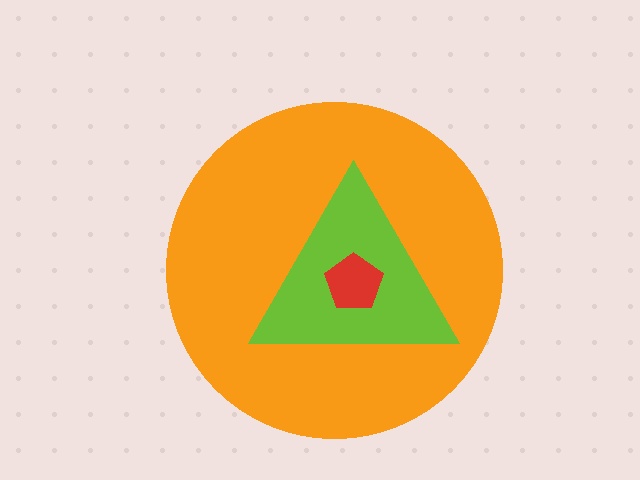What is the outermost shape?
The orange circle.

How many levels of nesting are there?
3.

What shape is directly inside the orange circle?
The lime triangle.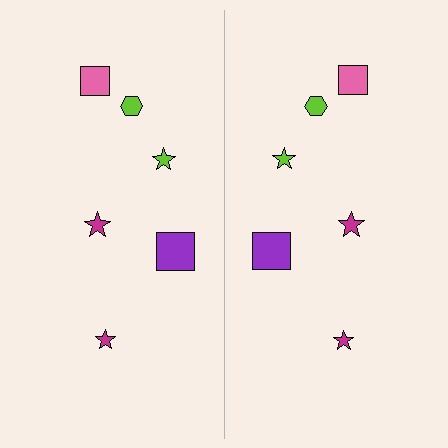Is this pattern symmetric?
Yes, this pattern has bilateral (reflection) symmetry.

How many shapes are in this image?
There are 12 shapes in this image.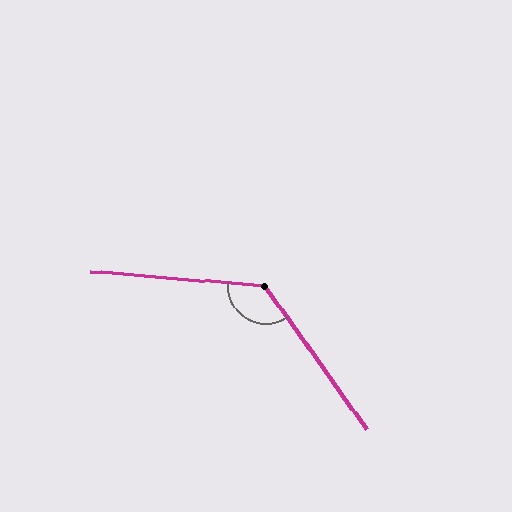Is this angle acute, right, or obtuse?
It is obtuse.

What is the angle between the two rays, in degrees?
Approximately 130 degrees.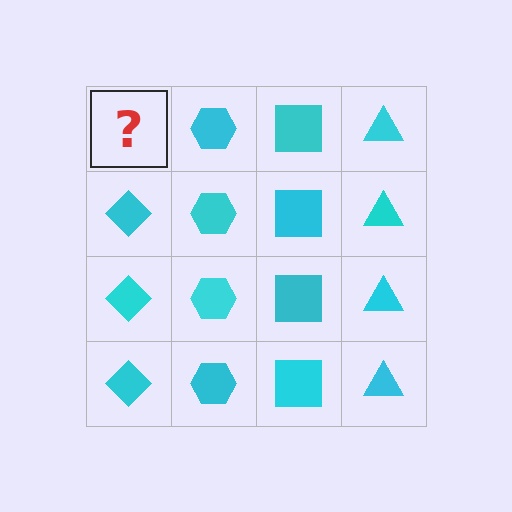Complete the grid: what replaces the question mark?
The question mark should be replaced with a cyan diamond.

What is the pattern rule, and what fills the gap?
The rule is that each column has a consistent shape. The gap should be filled with a cyan diamond.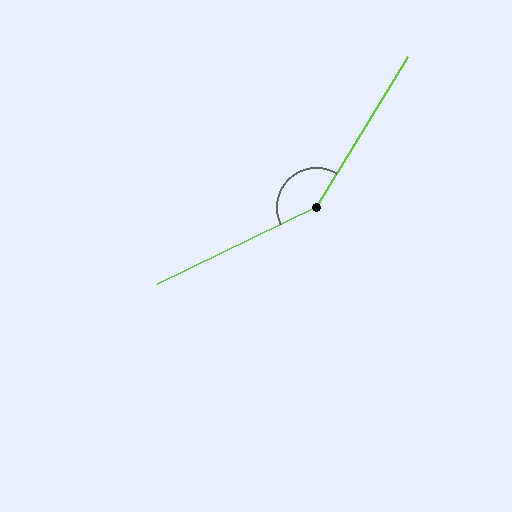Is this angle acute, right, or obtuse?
It is obtuse.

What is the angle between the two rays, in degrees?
Approximately 147 degrees.